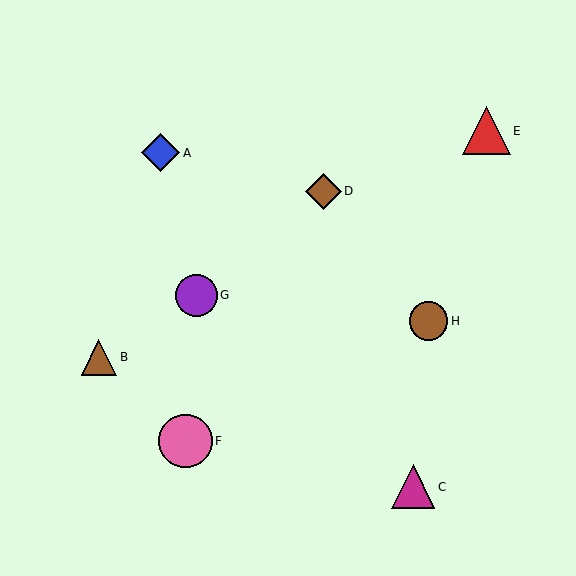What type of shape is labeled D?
Shape D is a brown diamond.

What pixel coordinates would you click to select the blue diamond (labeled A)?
Click at (161, 153) to select the blue diamond A.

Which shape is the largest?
The pink circle (labeled F) is the largest.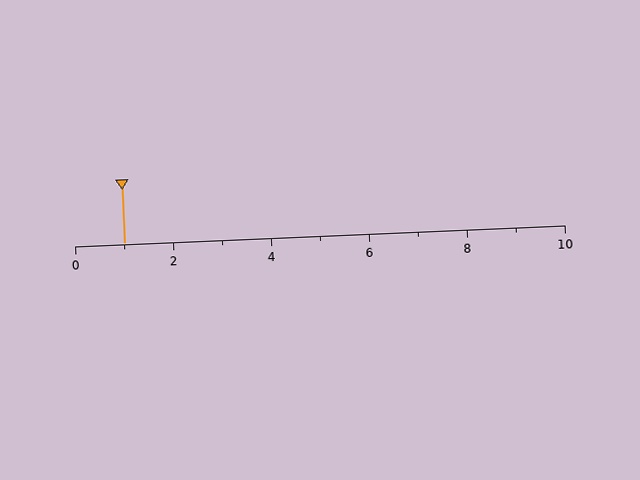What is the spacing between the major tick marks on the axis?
The major ticks are spaced 2 apart.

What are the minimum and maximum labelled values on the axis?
The axis runs from 0 to 10.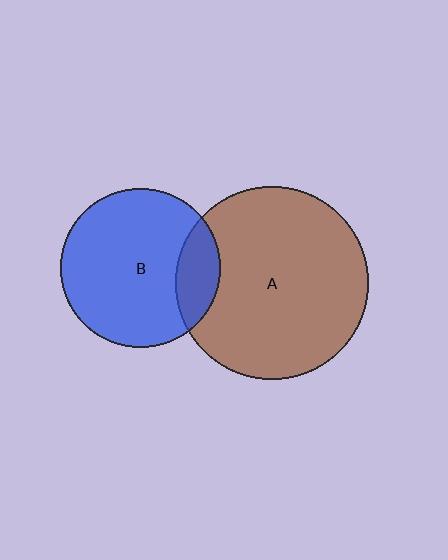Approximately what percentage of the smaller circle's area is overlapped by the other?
Approximately 20%.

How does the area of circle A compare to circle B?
Approximately 1.5 times.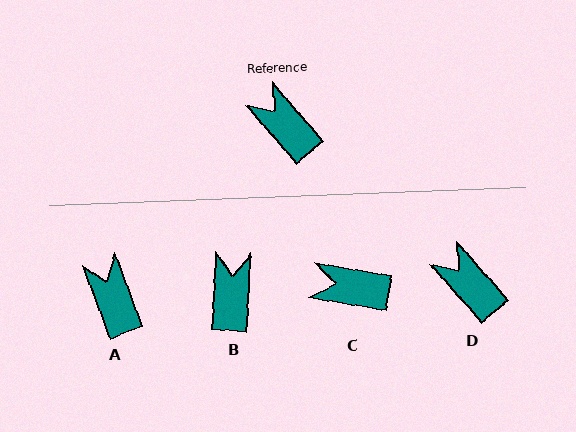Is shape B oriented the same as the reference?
No, it is off by about 44 degrees.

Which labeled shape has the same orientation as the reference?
D.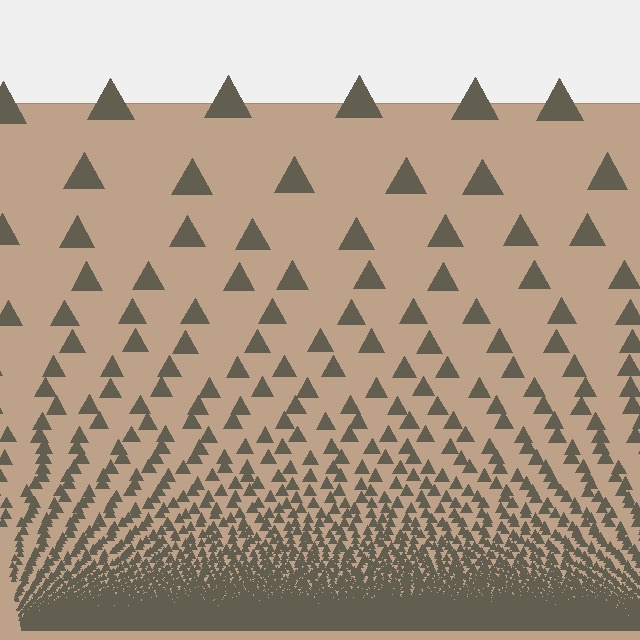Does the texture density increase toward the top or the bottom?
Density increases toward the bottom.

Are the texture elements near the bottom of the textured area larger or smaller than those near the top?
Smaller. The gradient is inverted — elements near the bottom are smaller and denser.